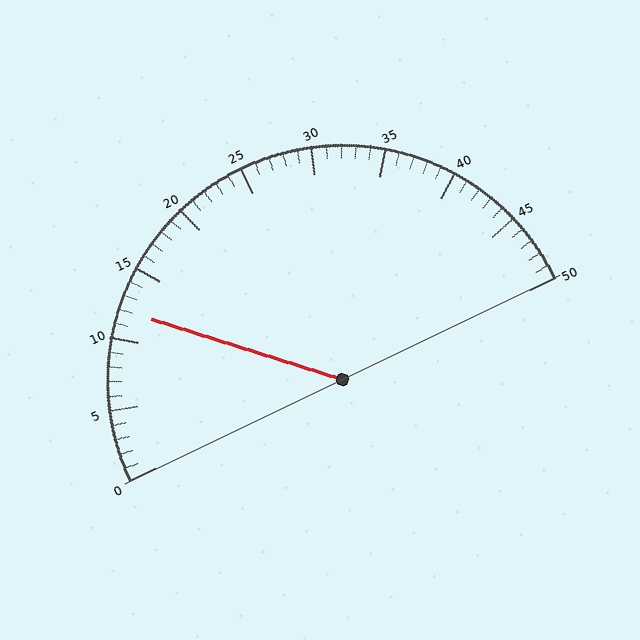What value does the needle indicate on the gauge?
The needle indicates approximately 12.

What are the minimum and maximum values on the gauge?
The gauge ranges from 0 to 50.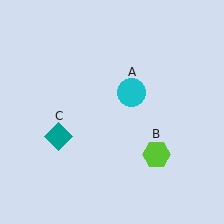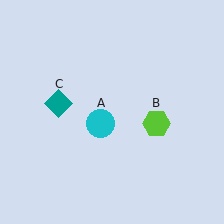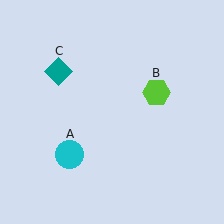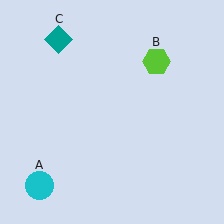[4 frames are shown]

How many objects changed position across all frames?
3 objects changed position: cyan circle (object A), lime hexagon (object B), teal diamond (object C).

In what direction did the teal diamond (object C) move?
The teal diamond (object C) moved up.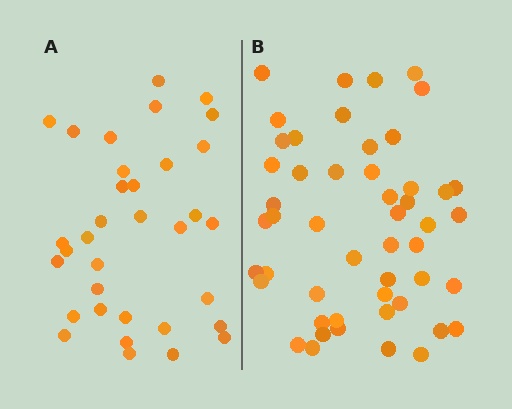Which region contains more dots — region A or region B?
Region B (the right region) has more dots.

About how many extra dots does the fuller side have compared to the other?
Region B has approximately 15 more dots than region A.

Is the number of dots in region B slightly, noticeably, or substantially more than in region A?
Region B has substantially more. The ratio is roughly 1.5 to 1.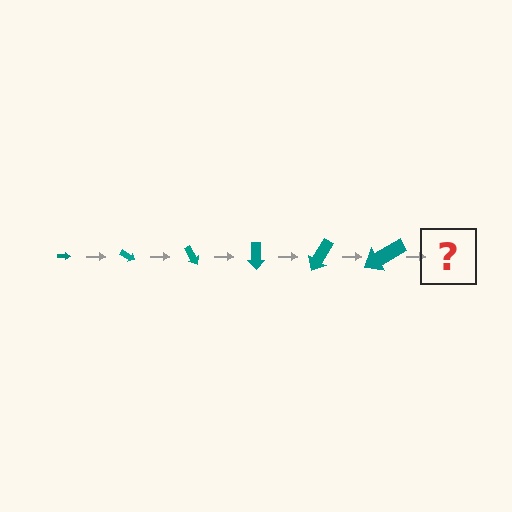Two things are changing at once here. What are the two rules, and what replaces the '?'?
The two rules are that the arrow grows larger each step and it rotates 30 degrees each step. The '?' should be an arrow, larger than the previous one and rotated 180 degrees from the start.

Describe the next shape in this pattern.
It should be an arrow, larger than the previous one and rotated 180 degrees from the start.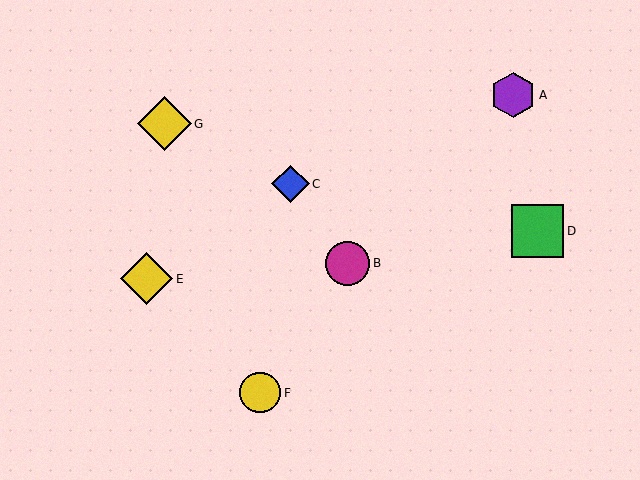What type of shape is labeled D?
Shape D is a green square.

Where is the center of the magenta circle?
The center of the magenta circle is at (348, 263).